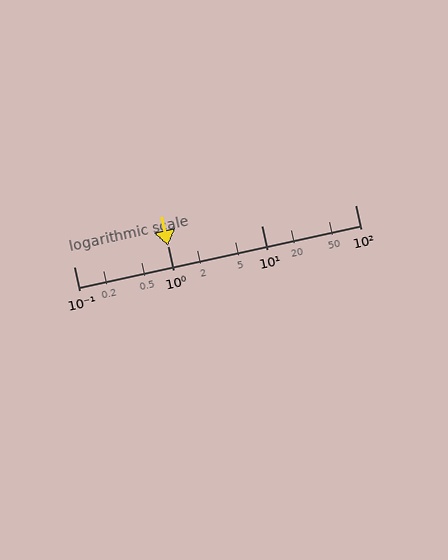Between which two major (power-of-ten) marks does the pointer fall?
The pointer is between 1 and 10.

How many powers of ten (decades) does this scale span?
The scale spans 3 decades, from 0.1 to 100.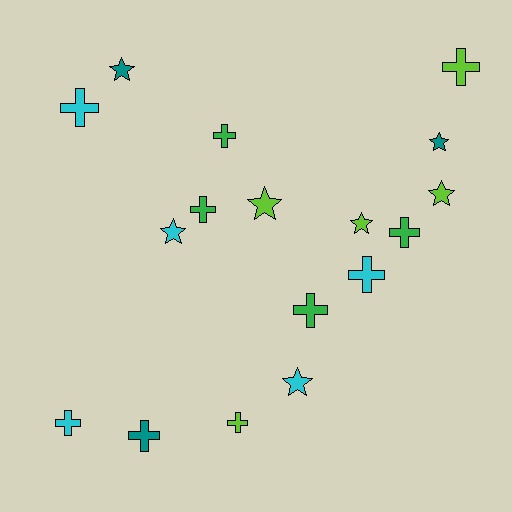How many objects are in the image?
There are 17 objects.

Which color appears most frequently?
Lime, with 5 objects.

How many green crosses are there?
There are 4 green crosses.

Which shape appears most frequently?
Cross, with 10 objects.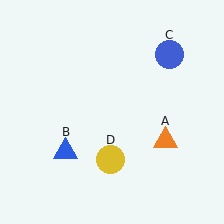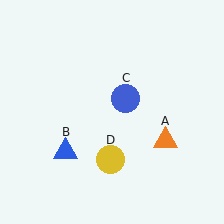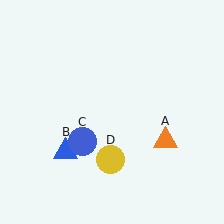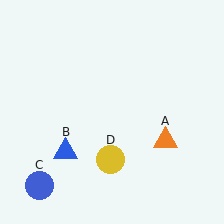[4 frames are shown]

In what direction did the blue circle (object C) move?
The blue circle (object C) moved down and to the left.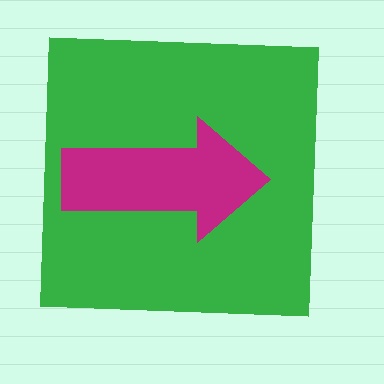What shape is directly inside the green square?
The magenta arrow.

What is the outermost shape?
The green square.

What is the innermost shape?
The magenta arrow.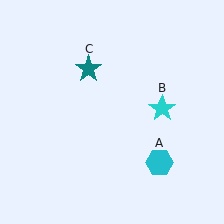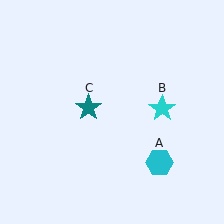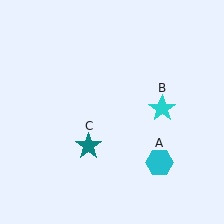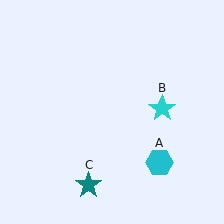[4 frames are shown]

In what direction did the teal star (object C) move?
The teal star (object C) moved down.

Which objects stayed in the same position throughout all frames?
Cyan hexagon (object A) and cyan star (object B) remained stationary.